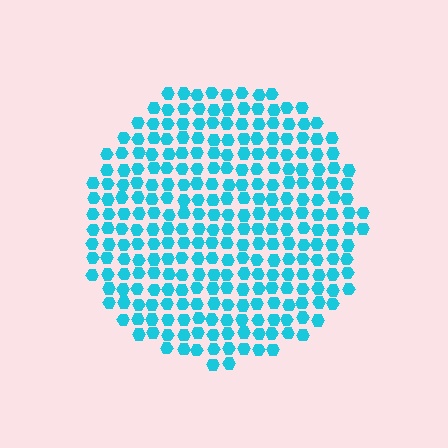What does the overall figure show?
The overall figure shows a circle.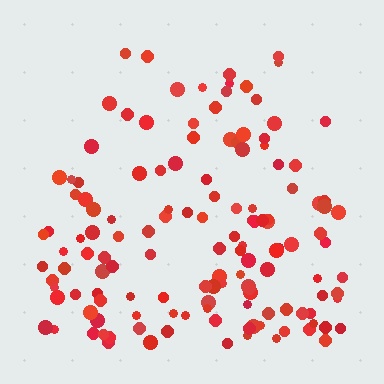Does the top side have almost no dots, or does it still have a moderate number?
Still a moderate number, just noticeably fewer than the bottom.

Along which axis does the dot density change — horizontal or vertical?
Vertical.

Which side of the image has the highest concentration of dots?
The bottom.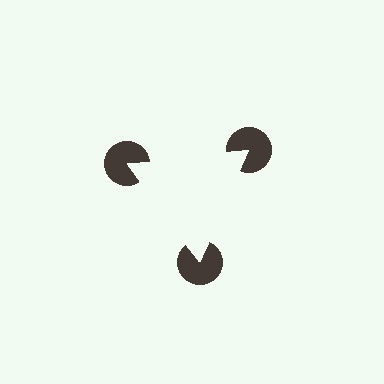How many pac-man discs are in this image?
There are 3 — one at each vertex of the illusory triangle.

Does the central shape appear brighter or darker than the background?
It typically appears slightly brighter than the background, even though no actual brightness change is drawn.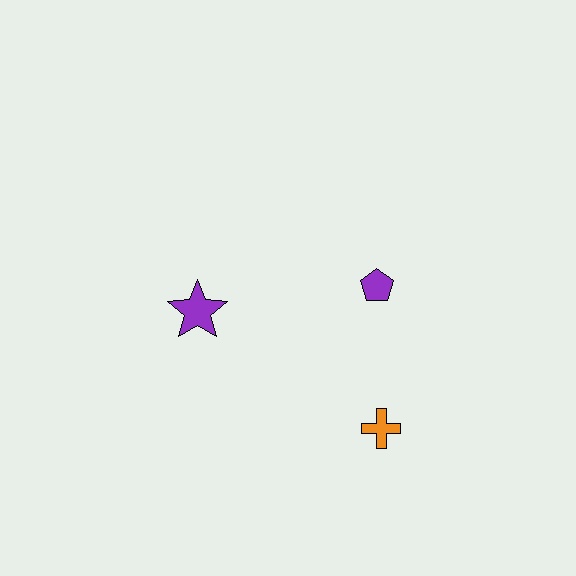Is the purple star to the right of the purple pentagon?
No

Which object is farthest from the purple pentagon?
The purple star is farthest from the purple pentagon.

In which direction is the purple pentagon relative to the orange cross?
The purple pentagon is above the orange cross.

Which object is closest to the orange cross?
The purple pentagon is closest to the orange cross.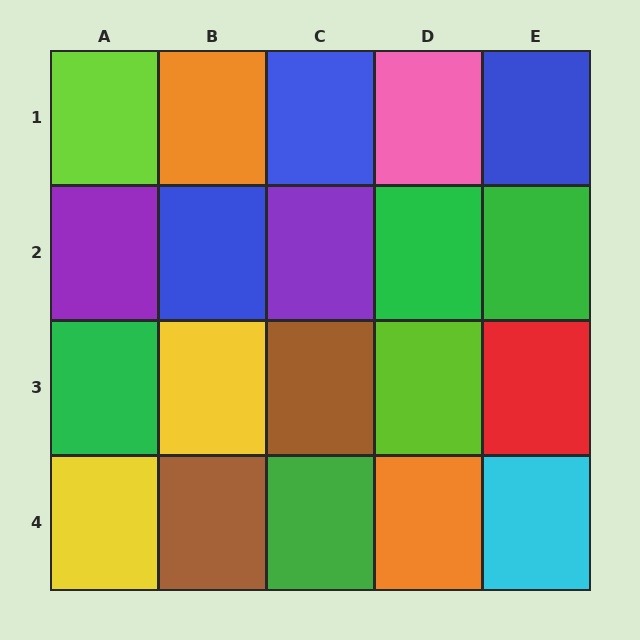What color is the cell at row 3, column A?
Green.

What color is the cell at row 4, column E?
Cyan.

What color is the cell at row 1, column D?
Pink.